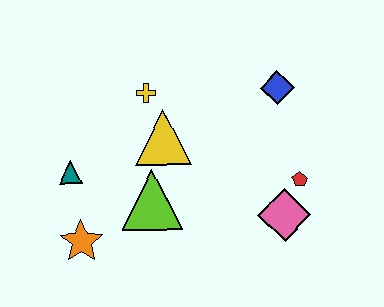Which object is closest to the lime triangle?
The yellow triangle is closest to the lime triangle.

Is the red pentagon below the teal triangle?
Yes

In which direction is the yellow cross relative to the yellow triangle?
The yellow cross is above the yellow triangle.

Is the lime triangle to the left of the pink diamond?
Yes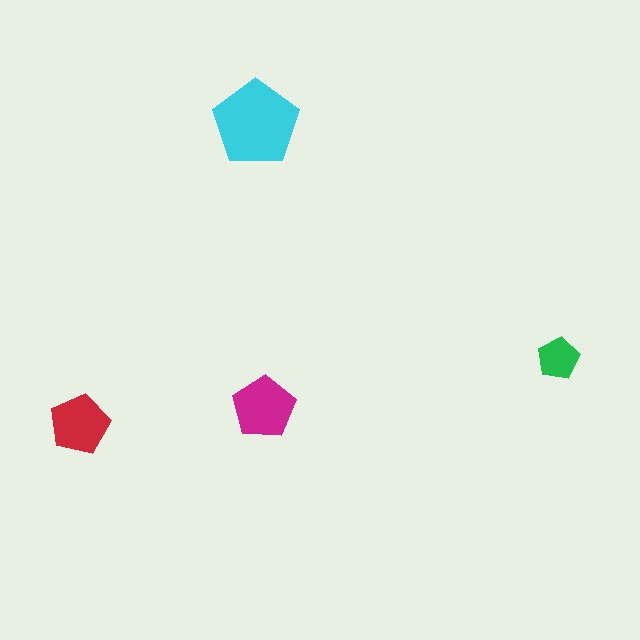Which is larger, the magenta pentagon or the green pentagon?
The magenta one.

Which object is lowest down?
The red pentagon is bottommost.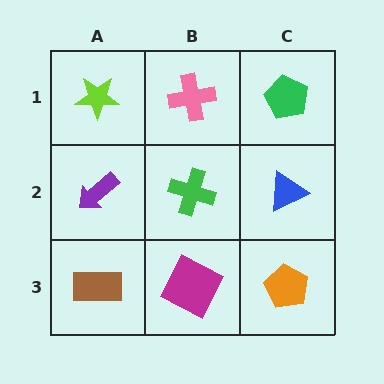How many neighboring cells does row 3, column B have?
3.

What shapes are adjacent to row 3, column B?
A green cross (row 2, column B), a brown rectangle (row 3, column A), an orange pentagon (row 3, column C).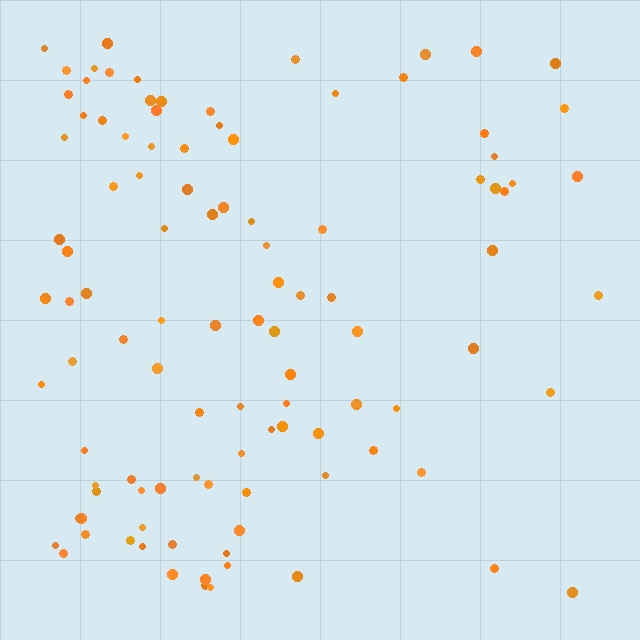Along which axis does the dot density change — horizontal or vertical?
Horizontal.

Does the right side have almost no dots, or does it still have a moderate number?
Still a moderate number, just noticeably fewer than the left.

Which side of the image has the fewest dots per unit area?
The right.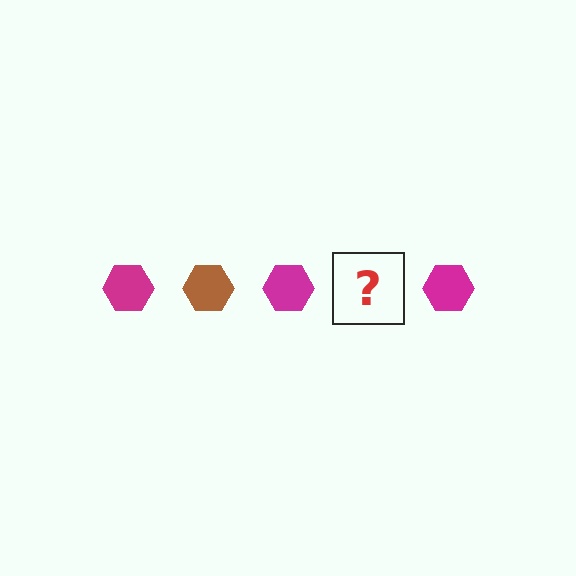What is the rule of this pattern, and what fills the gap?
The rule is that the pattern cycles through magenta, brown hexagons. The gap should be filled with a brown hexagon.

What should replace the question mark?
The question mark should be replaced with a brown hexagon.